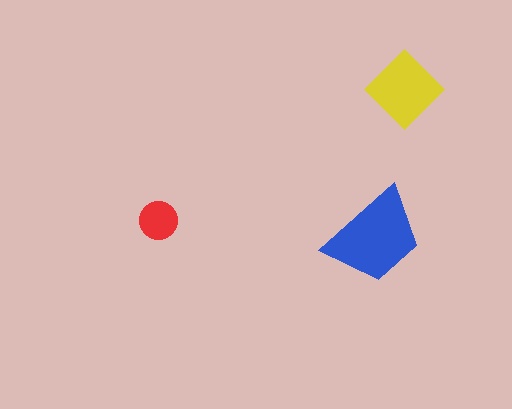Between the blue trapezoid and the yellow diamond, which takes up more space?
The blue trapezoid.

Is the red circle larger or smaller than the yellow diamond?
Smaller.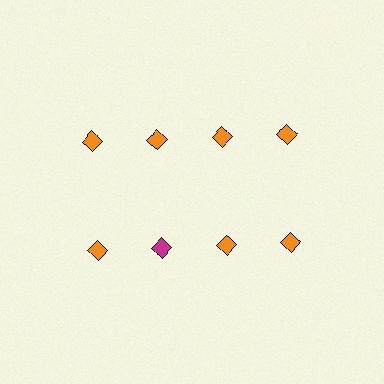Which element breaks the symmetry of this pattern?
The magenta diamond in the second row, second from left column breaks the symmetry. All other shapes are orange diamonds.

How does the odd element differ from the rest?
It has a different color: magenta instead of orange.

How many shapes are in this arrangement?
There are 8 shapes arranged in a grid pattern.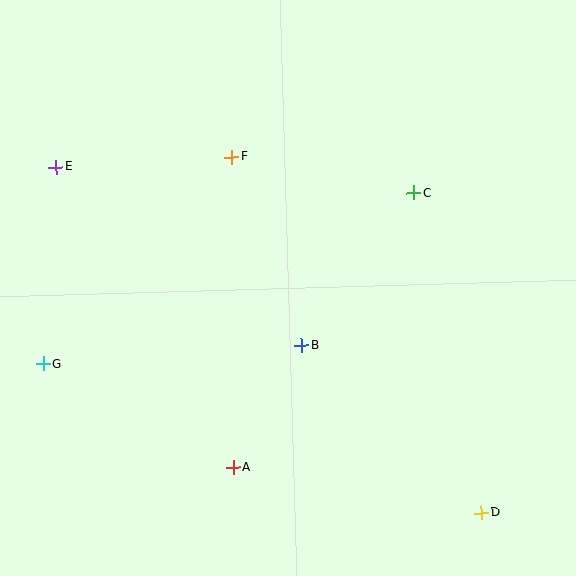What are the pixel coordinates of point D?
Point D is at (481, 513).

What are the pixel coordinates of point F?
Point F is at (232, 157).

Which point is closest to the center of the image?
Point B at (302, 345) is closest to the center.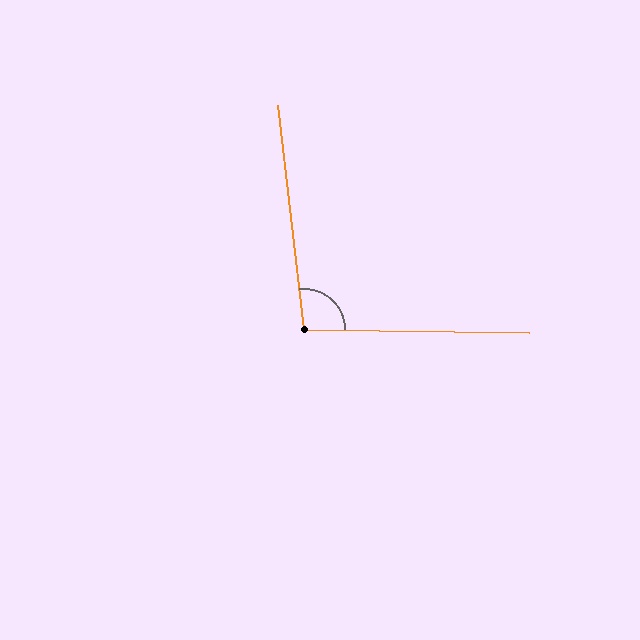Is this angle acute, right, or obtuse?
It is obtuse.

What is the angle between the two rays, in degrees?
Approximately 97 degrees.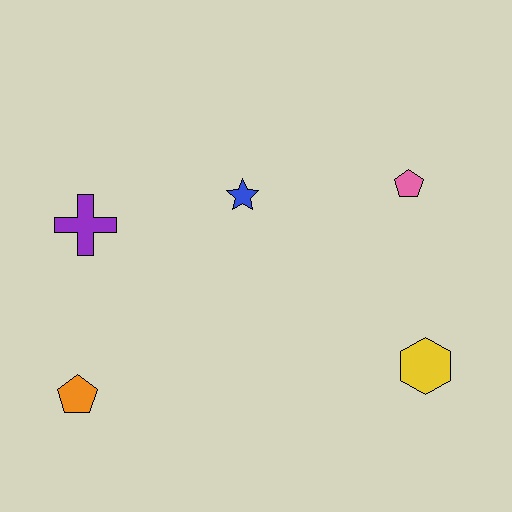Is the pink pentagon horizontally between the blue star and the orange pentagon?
No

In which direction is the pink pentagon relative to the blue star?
The pink pentagon is to the right of the blue star.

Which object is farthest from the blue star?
The orange pentagon is farthest from the blue star.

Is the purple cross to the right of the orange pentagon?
Yes